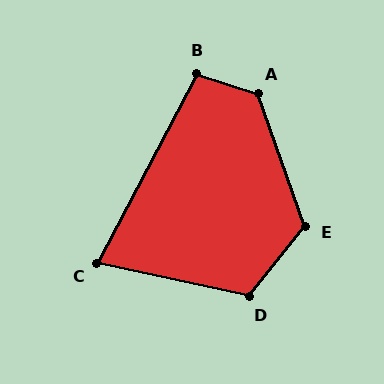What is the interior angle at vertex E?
Approximately 121 degrees (obtuse).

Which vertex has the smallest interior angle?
C, at approximately 75 degrees.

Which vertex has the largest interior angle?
A, at approximately 127 degrees.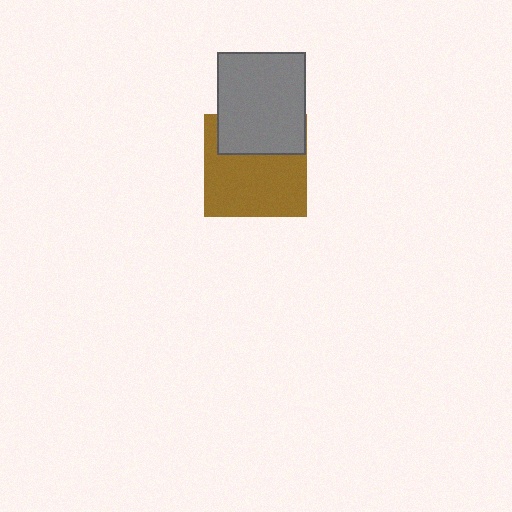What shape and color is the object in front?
The object in front is a gray rectangle.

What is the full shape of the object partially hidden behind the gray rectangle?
The partially hidden object is a brown square.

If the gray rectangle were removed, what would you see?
You would see the complete brown square.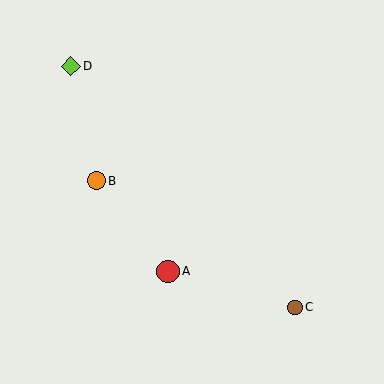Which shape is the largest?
The red circle (labeled A) is the largest.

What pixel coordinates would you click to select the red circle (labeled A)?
Click at (168, 271) to select the red circle A.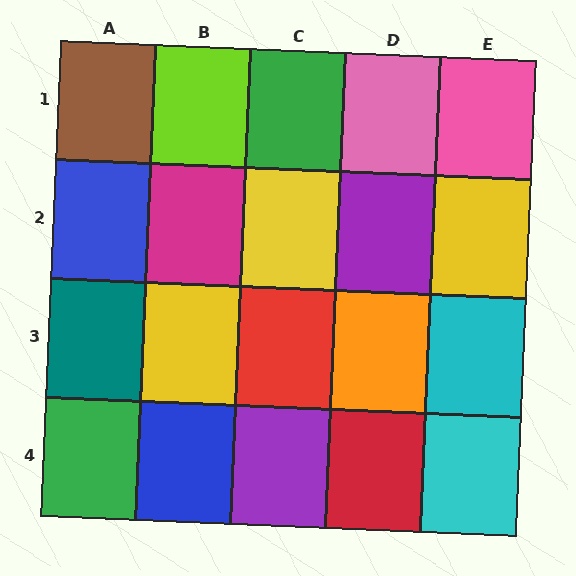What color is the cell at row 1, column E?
Pink.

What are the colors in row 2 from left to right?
Blue, magenta, yellow, purple, yellow.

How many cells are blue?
2 cells are blue.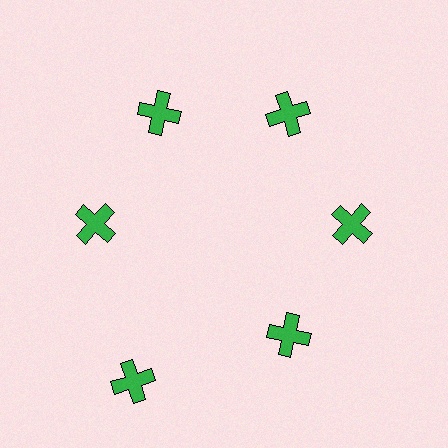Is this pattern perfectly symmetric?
No. The 6 green crosses are arranged in a ring, but one element near the 7 o'clock position is pushed outward from the center, breaking the 6-fold rotational symmetry.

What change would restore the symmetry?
The symmetry would be restored by moving it inward, back onto the ring so that all 6 crosses sit at equal angles and equal distance from the center.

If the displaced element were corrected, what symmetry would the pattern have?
It would have 6-fold rotational symmetry — the pattern would map onto itself every 60 degrees.